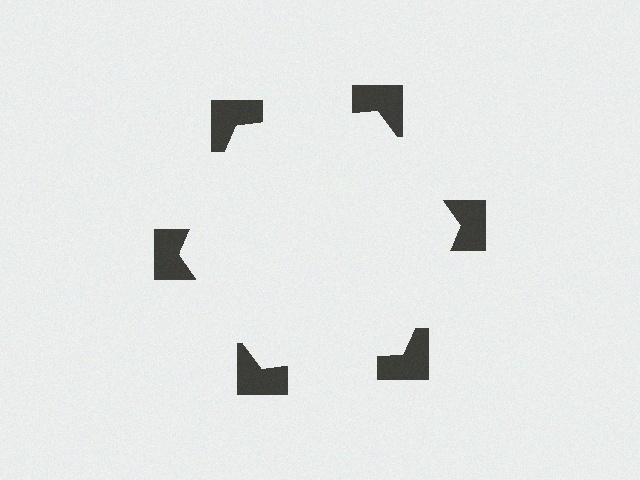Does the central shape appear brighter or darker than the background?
It typically appears slightly brighter than the background, even though no actual brightness change is drawn.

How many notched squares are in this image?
There are 6 — one at each vertex of the illusory hexagon.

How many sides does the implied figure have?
6 sides.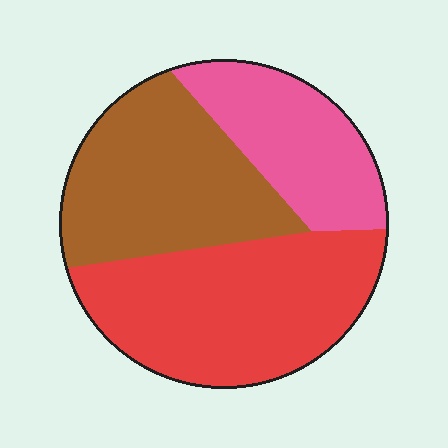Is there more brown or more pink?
Brown.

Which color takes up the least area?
Pink, at roughly 25%.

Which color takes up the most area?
Red, at roughly 40%.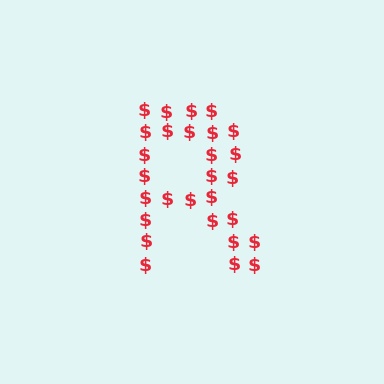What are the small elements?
The small elements are dollar signs.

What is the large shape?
The large shape is the letter R.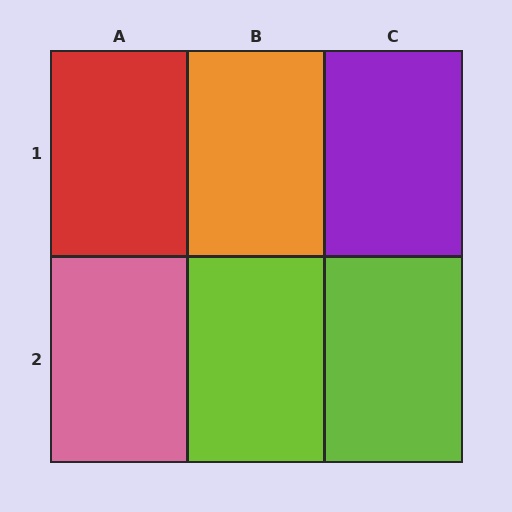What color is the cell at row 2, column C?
Lime.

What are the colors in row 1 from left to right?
Red, orange, purple.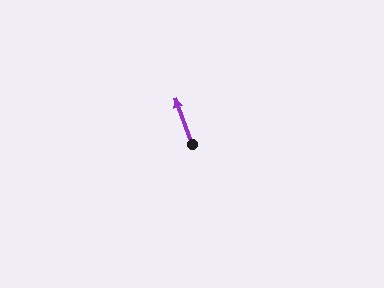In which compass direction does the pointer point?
North.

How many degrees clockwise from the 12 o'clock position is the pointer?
Approximately 340 degrees.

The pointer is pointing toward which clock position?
Roughly 11 o'clock.